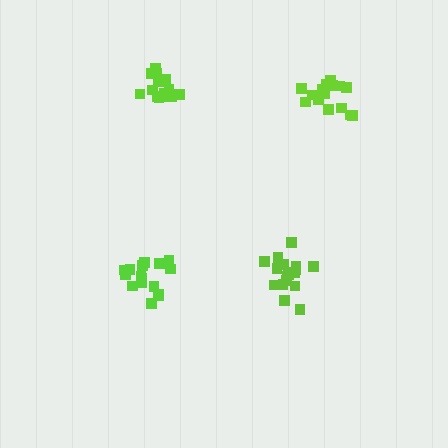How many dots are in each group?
Group 1: 16 dots, Group 2: 16 dots, Group 3: 17 dots, Group 4: 15 dots (64 total).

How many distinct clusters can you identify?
There are 4 distinct clusters.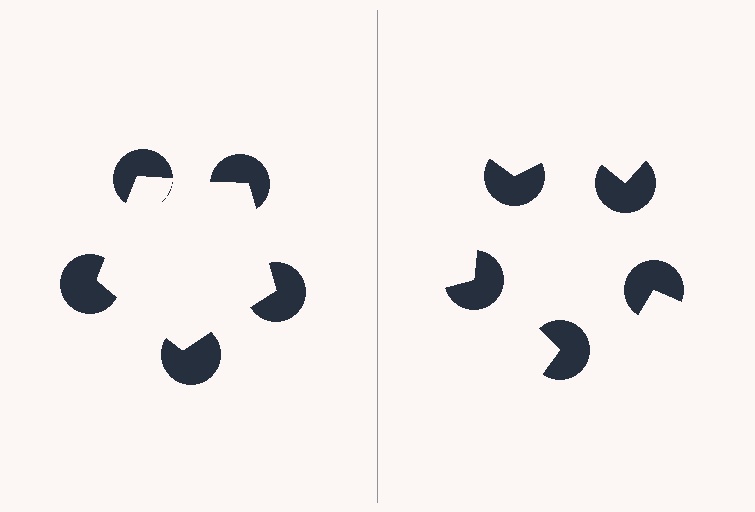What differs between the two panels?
The pac-man discs are positioned identically on both sides; only the wedge orientations differ. On the left they align to a pentagon; on the right they are misaligned.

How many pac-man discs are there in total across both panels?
10 — 5 on each side.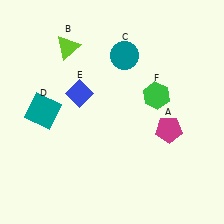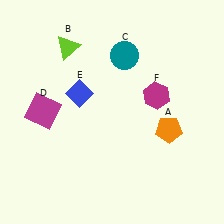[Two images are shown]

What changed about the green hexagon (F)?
In Image 1, F is green. In Image 2, it changed to magenta.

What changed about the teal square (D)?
In Image 1, D is teal. In Image 2, it changed to magenta.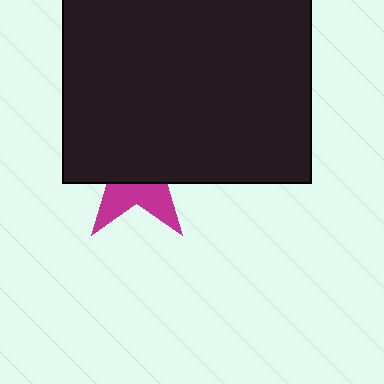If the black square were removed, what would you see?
You would see the complete magenta star.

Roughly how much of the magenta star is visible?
A small part of it is visible (roughly 35%).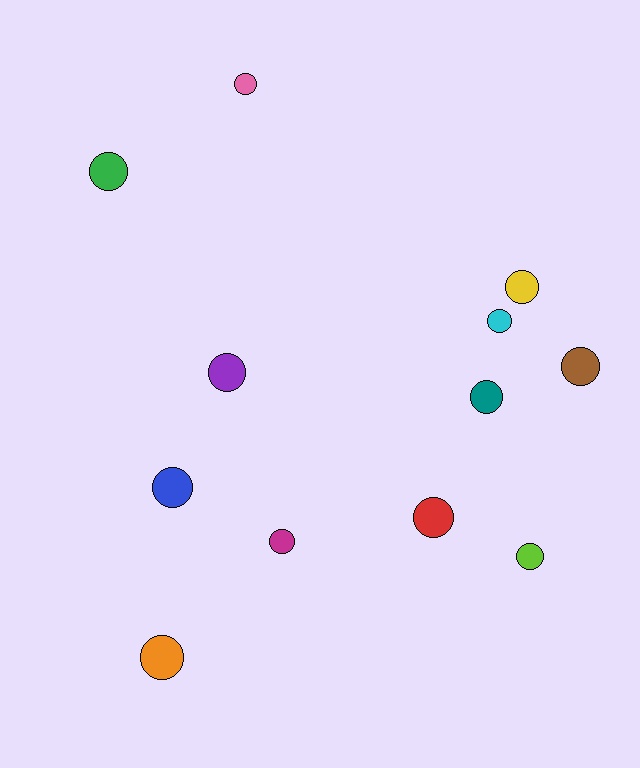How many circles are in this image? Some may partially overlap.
There are 12 circles.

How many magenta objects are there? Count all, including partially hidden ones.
There is 1 magenta object.